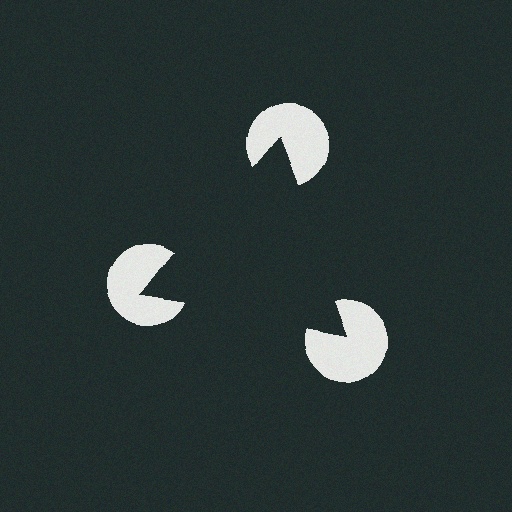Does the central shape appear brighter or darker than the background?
It typically appears slightly darker than the background, even though no actual brightness change is drawn.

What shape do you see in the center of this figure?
An illusory triangle — its edges are inferred from the aligned wedge cuts in the pac-man discs, not physically drawn.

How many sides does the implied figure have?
3 sides.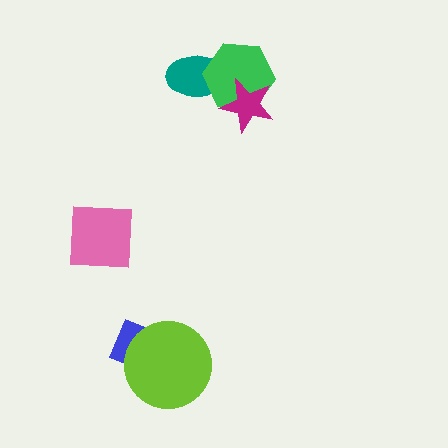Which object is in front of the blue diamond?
The lime circle is in front of the blue diamond.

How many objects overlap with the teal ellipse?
1 object overlaps with the teal ellipse.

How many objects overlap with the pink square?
0 objects overlap with the pink square.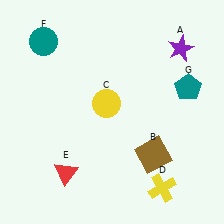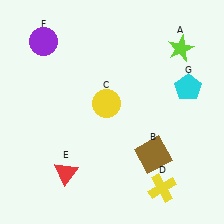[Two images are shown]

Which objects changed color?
A changed from purple to lime. F changed from teal to purple. G changed from teal to cyan.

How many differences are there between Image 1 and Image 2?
There are 3 differences between the two images.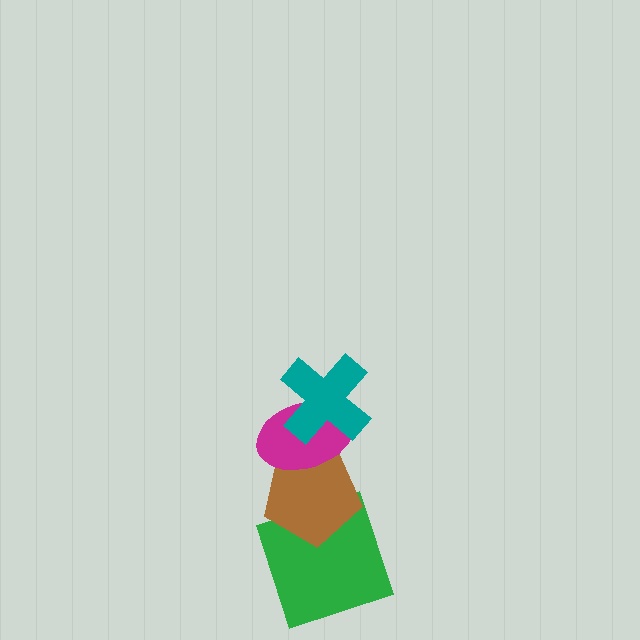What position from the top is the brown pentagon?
The brown pentagon is 3rd from the top.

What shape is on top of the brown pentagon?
The magenta ellipse is on top of the brown pentagon.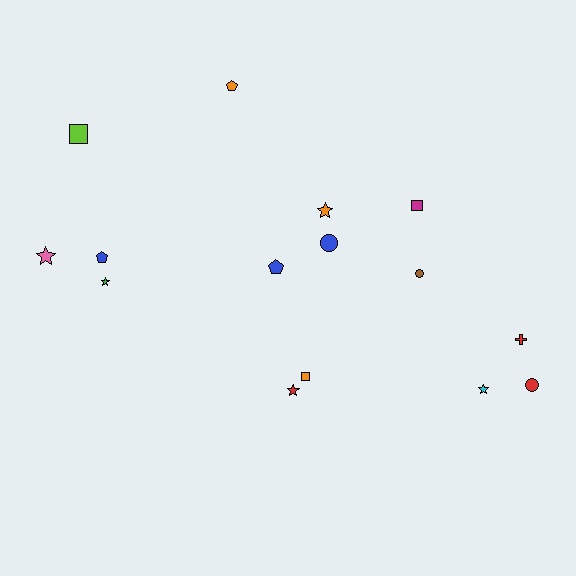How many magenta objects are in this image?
There is 1 magenta object.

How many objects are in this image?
There are 15 objects.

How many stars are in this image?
There are 5 stars.